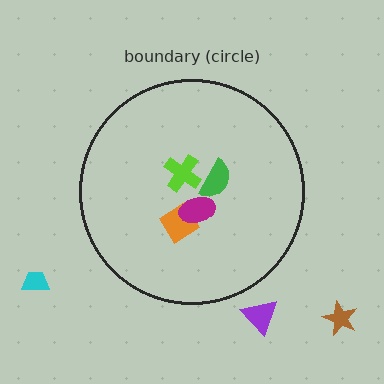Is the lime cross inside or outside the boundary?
Inside.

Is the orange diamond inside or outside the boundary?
Inside.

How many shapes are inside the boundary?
4 inside, 3 outside.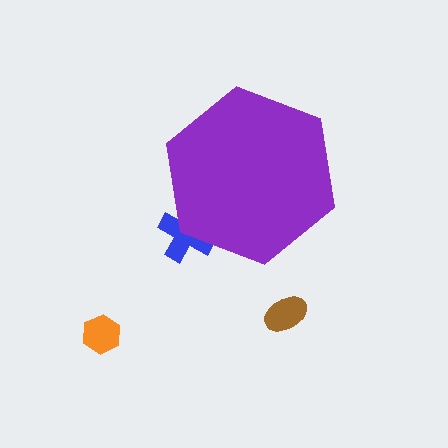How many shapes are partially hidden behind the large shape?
1 shape is partially hidden.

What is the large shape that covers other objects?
A purple hexagon.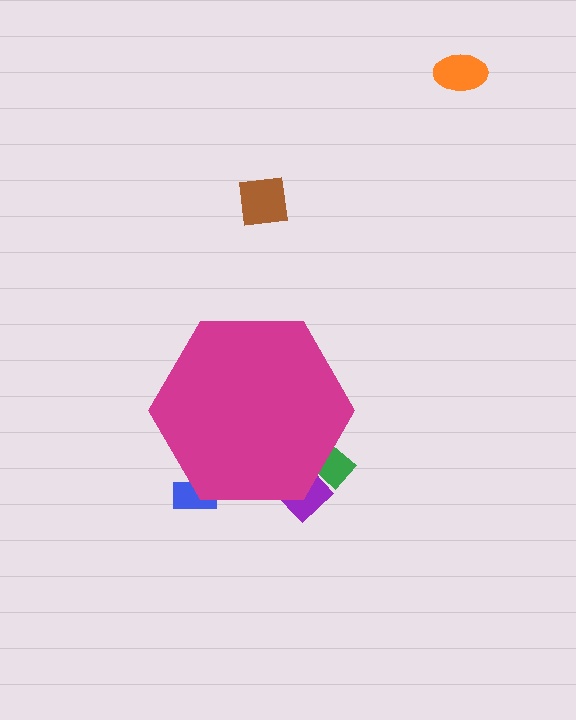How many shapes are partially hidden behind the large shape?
3 shapes are partially hidden.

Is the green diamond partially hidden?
Yes, the green diamond is partially hidden behind the magenta hexagon.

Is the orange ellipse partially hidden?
No, the orange ellipse is fully visible.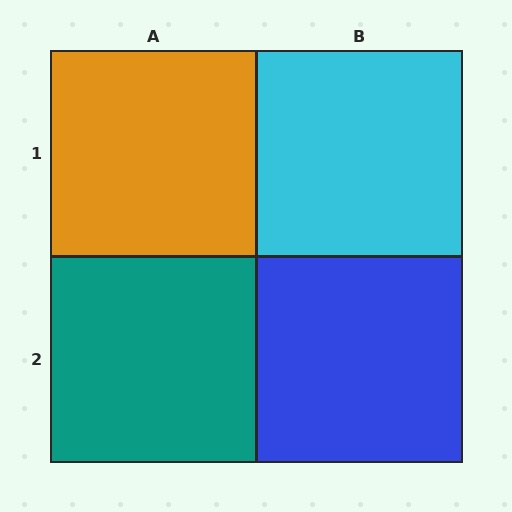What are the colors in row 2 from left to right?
Teal, blue.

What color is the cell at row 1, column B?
Cyan.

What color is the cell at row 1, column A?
Orange.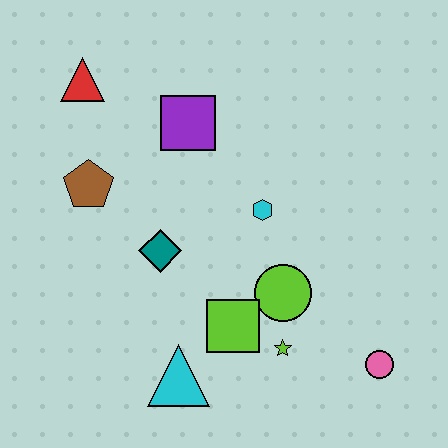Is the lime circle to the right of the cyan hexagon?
Yes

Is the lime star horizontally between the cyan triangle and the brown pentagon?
No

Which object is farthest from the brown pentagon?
The pink circle is farthest from the brown pentagon.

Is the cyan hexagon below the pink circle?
No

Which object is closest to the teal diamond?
The brown pentagon is closest to the teal diamond.